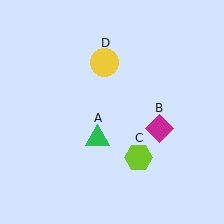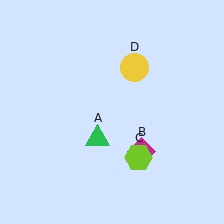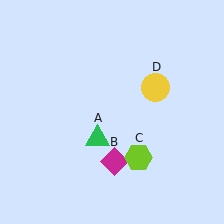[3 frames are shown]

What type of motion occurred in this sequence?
The magenta diamond (object B), yellow circle (object D) rotated clockwise around the center of the scene.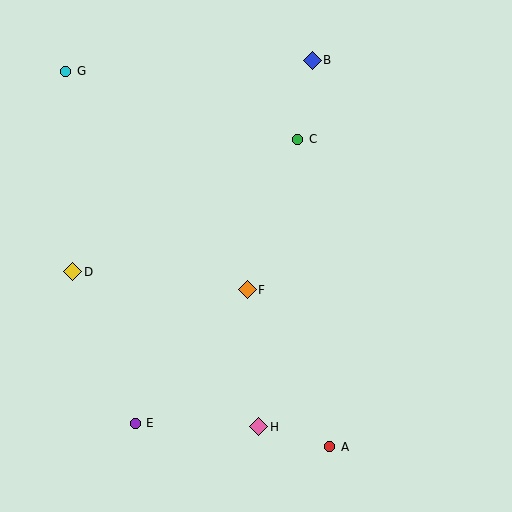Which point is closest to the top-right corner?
Point B is closest to the top-right corner.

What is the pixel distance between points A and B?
The distance between A and B is 387 pixels.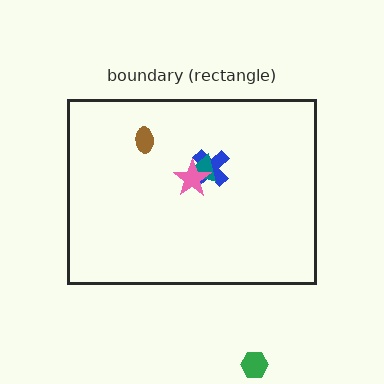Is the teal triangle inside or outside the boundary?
Inside.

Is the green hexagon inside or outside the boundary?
Outside.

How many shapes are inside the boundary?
4 inside, 1 outside.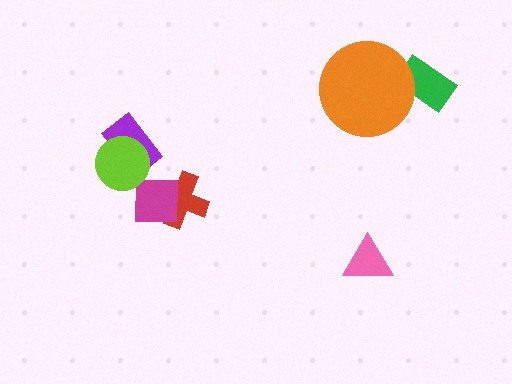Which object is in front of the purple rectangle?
The lime circle is in front of the purple rectangle.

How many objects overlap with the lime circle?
2 objects overlap with the lime circle.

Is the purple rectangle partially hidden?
Yes, it is partially covered by another shape.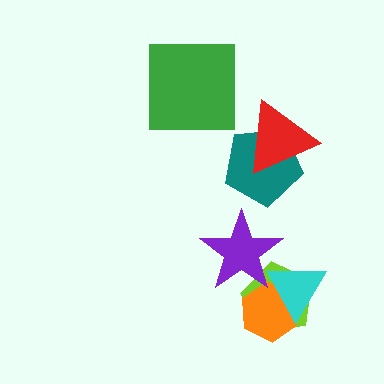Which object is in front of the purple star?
The cyan triangle is in front of the purple star.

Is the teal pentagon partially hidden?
Yes, it is partially covered by another shape.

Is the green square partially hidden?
No, no other shape covers it.